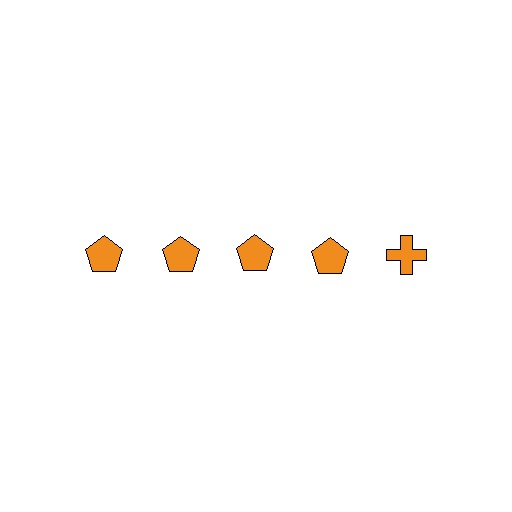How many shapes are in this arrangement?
There are 5 shapes arranged in a grid pattern.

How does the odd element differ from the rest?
It has a different shape: cross instead of pentagon.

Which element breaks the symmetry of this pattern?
The orange cross in the top row, rightmost column breaks the symmetry. All other shapes are orange pentagons.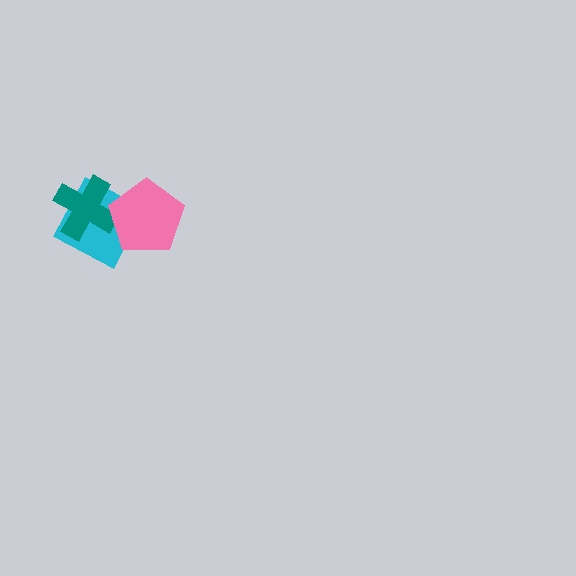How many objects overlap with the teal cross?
2 objects overlap with the teal cross.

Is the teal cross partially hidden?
Yes, it is partially covered by another shape.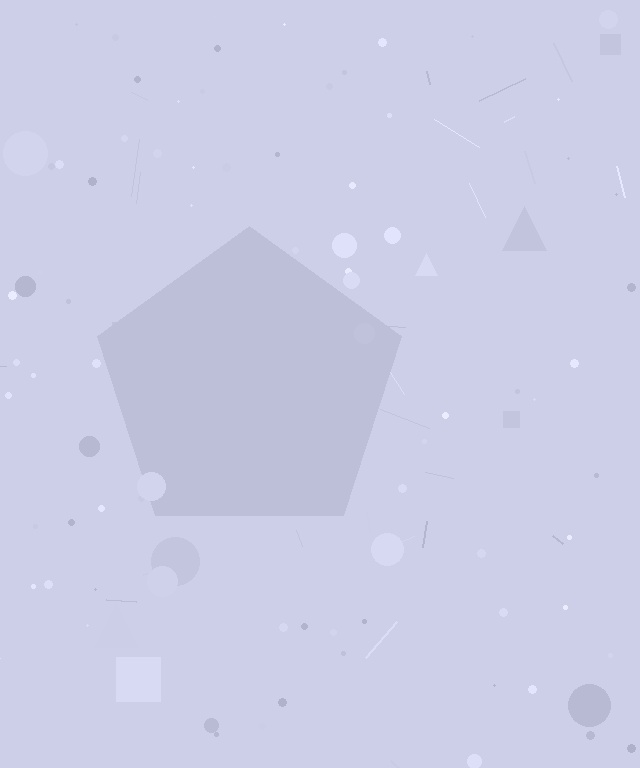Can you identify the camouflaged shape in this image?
The camouflaged shape is a pentagon.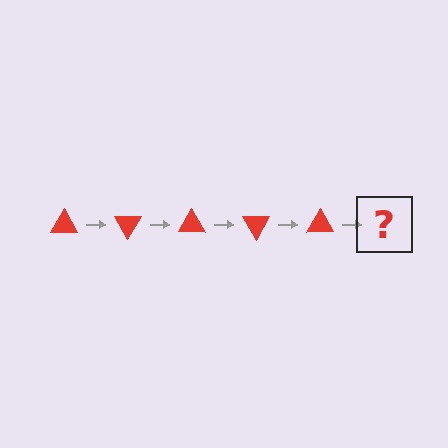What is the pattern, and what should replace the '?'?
The pattern is that the triangle rotates 60 degrees each step. The '?' should be a red triangle rotated 300 degrees.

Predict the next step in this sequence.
The next step is a red triangle rotated 300 degrees.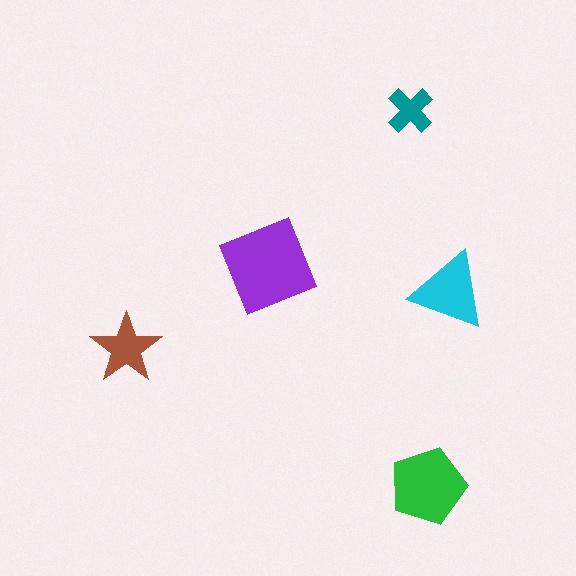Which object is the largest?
The purple diamond.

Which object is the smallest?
The teal cross.